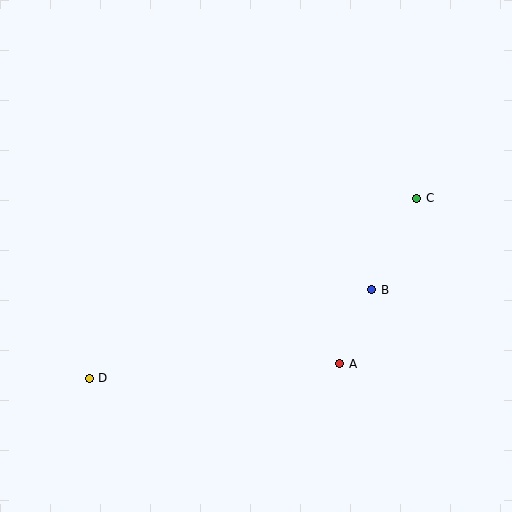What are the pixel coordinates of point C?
Point C is at (417, 198).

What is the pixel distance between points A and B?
The distance between A and B is 81 pixels.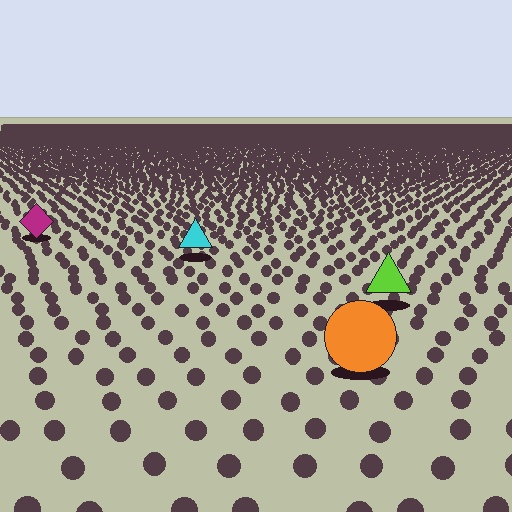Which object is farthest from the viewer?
The magenta diamond is farthest from the viewer. It appears smaller and the ground texture around it is denser.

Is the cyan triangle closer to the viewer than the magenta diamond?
Yes. The cyan triangle is closer — you can tell from the texture gradient: the ground texture is coarser near it.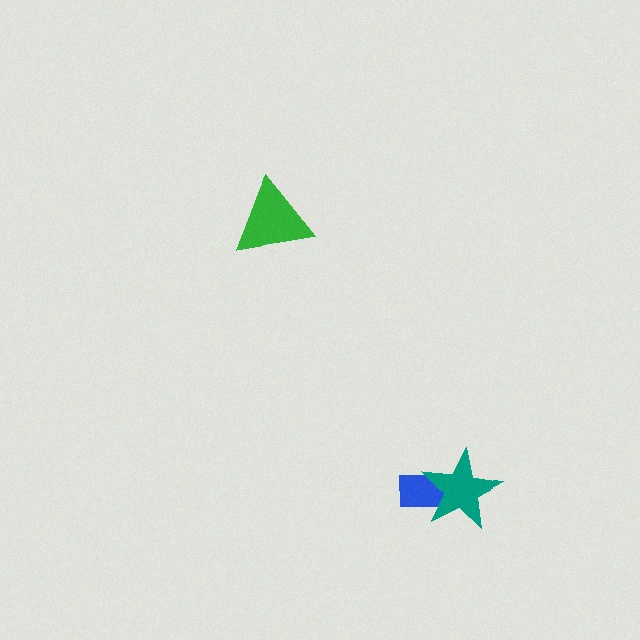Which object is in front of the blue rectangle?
The teal star is in front of the blue rectangle.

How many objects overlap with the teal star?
1 object overlaps with the teal star.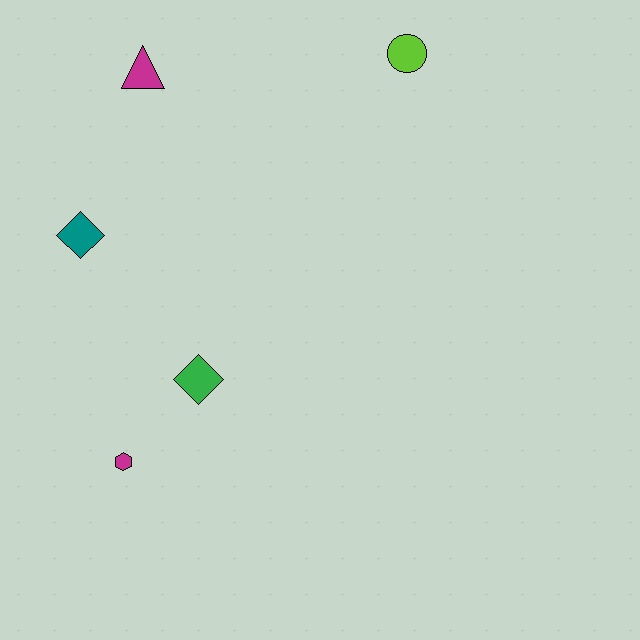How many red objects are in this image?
There are no red objects.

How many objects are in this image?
There are 5 objects.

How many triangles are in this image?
There is 1 triangle.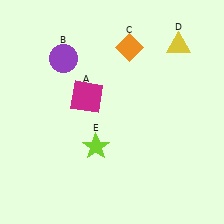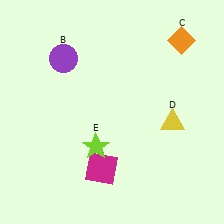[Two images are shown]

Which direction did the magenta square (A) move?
The magenta square (A) moved down.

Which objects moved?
The objects that moved are: the magenta square (A), the orange diamond (C), the yellow triangle (D).